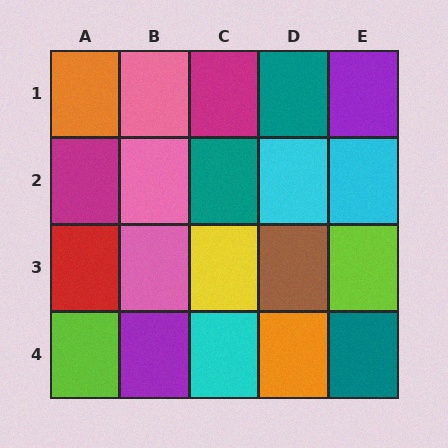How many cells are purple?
2 cells are purple.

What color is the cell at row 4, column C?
Cyan.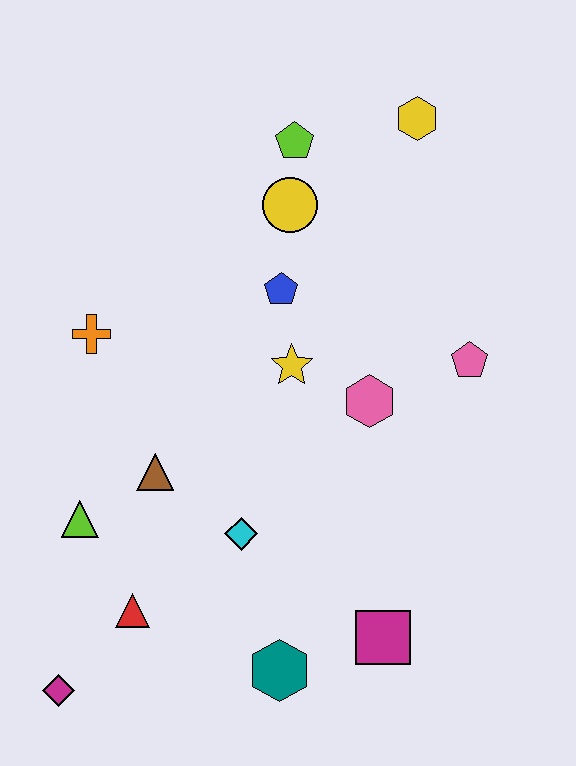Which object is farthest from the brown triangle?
The yellow hexagon is farthest from the brown triangle.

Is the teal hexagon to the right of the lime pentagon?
No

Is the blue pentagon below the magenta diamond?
No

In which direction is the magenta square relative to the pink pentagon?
The magenta square is below the pink pentagon.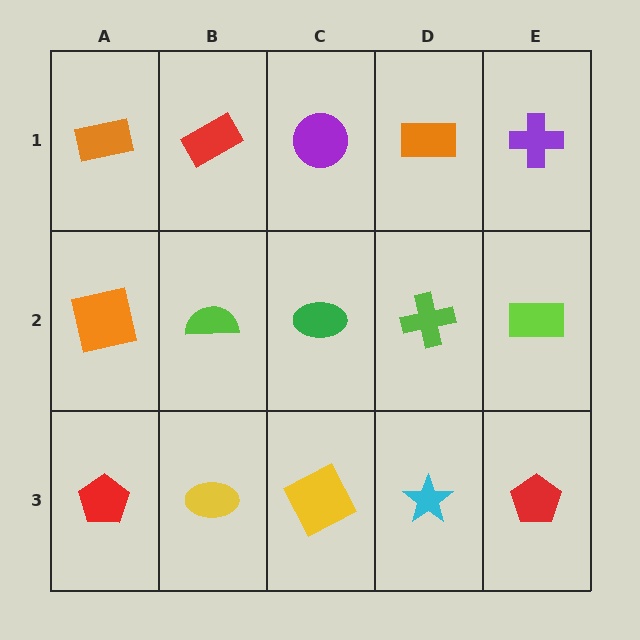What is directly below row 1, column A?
An orange square.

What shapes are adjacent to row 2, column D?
An orange rectangle (row 1, column D), a cyan star (row 3, column D), a green ellipse (row 2, column C), a lime rectangle (row 2, column E).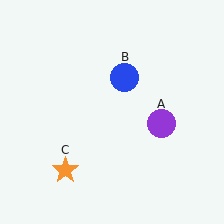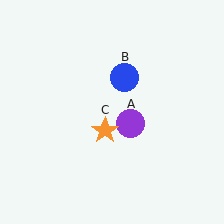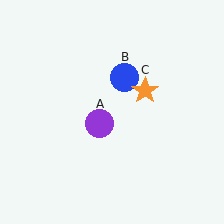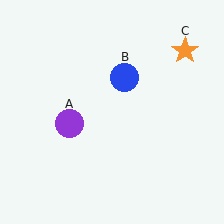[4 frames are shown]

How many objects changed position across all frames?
2 objects changed position: purple circle (object A), orange star (object C).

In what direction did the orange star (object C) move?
The orange star (object C) moved up and to the right.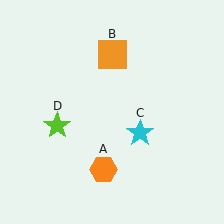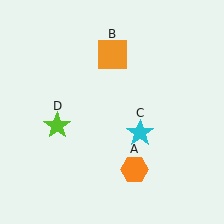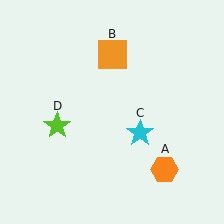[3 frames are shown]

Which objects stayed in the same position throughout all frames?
Orange square (object B) and cyan star (object C) and lime star (object D) remained stationary.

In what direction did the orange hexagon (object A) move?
The orange hexagon (object A) moved right.